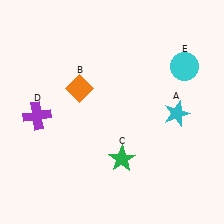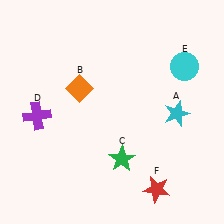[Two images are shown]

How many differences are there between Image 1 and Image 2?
There is 1 difference between the two images.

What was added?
A red star (F) was added in Image 2.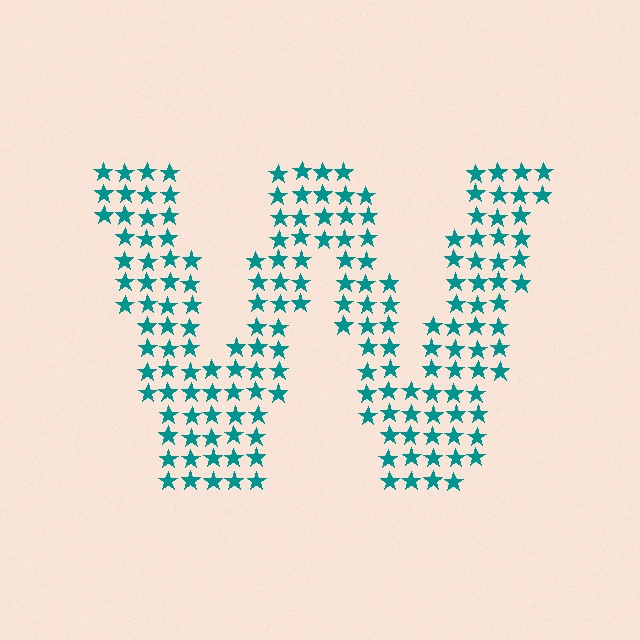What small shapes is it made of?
It is made of small stars.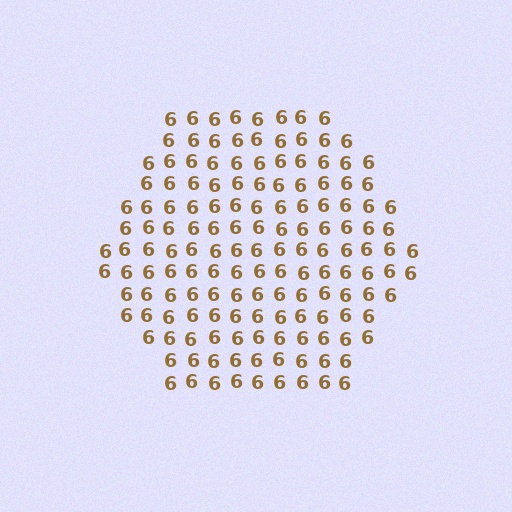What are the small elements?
The small elements are digit 6's.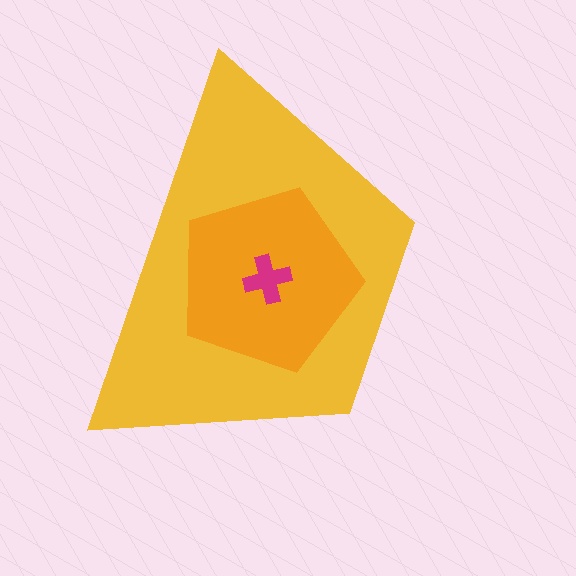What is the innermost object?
The magenta cross.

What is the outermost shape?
The yellow trapezoid.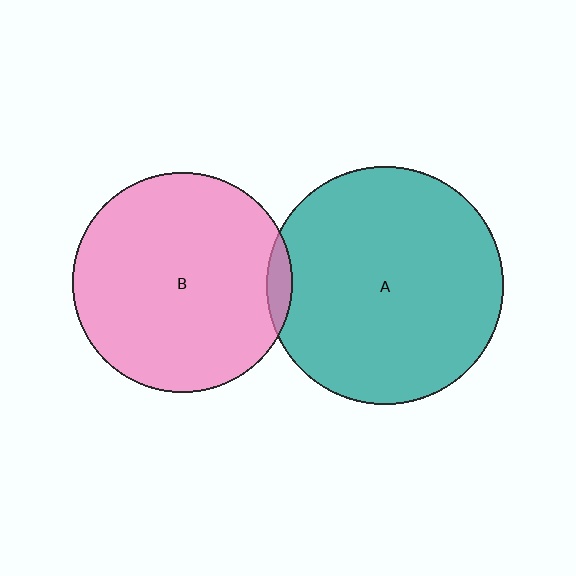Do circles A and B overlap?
Yes.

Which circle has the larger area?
Circle A (teal).